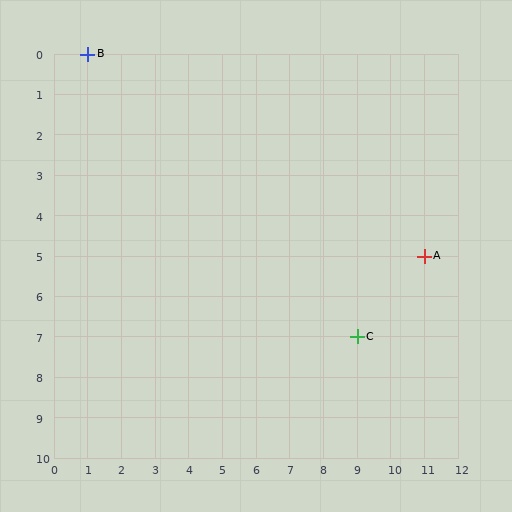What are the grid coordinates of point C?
Point C is at grid coordinates (9, 7).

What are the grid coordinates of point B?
Point B is at grid coordinates (1, 0).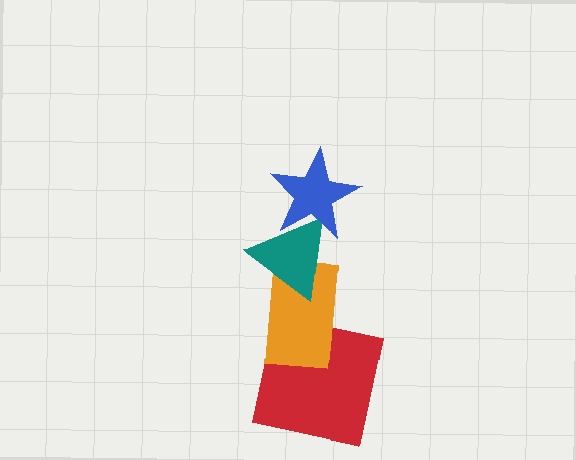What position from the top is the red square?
The red square is 4th from the top.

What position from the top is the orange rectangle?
The orange rectangle is 3rd from the top.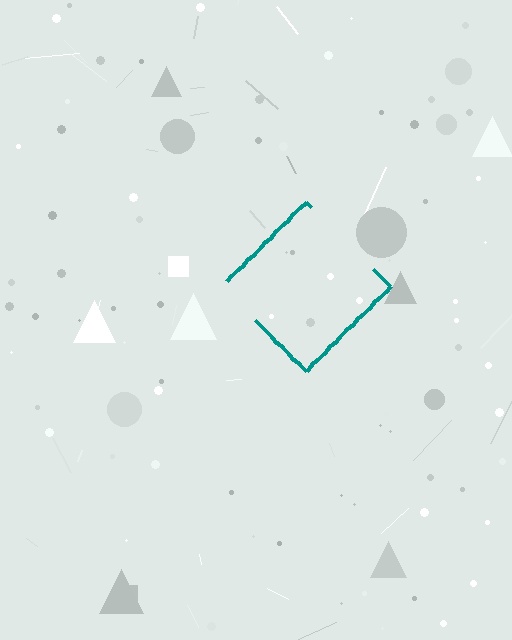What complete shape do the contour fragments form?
The contour fragments form a diamond.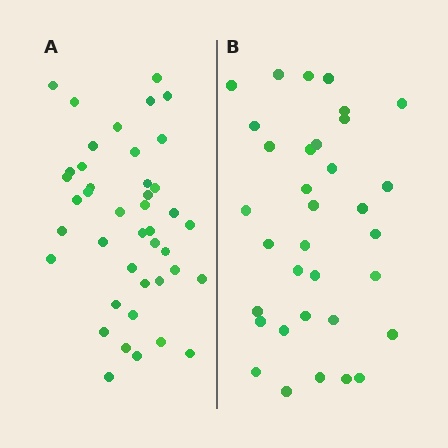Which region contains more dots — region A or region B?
Region A (the left region) has more dots.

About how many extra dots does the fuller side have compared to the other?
Region A has roughly 8 or so more dots than region B.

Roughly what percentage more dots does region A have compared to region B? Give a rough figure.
About 25% more.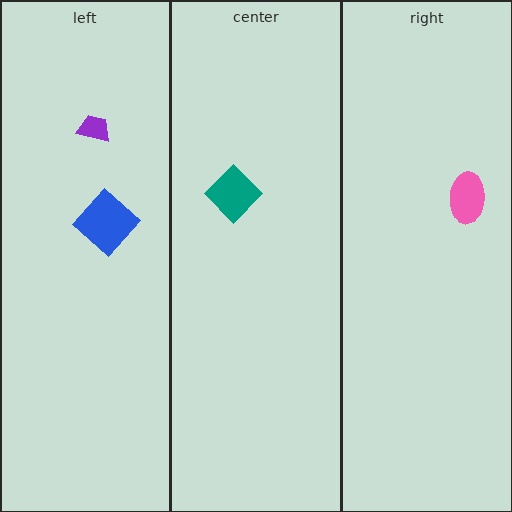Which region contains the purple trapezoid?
The left region.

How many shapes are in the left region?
2.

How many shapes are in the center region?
1.